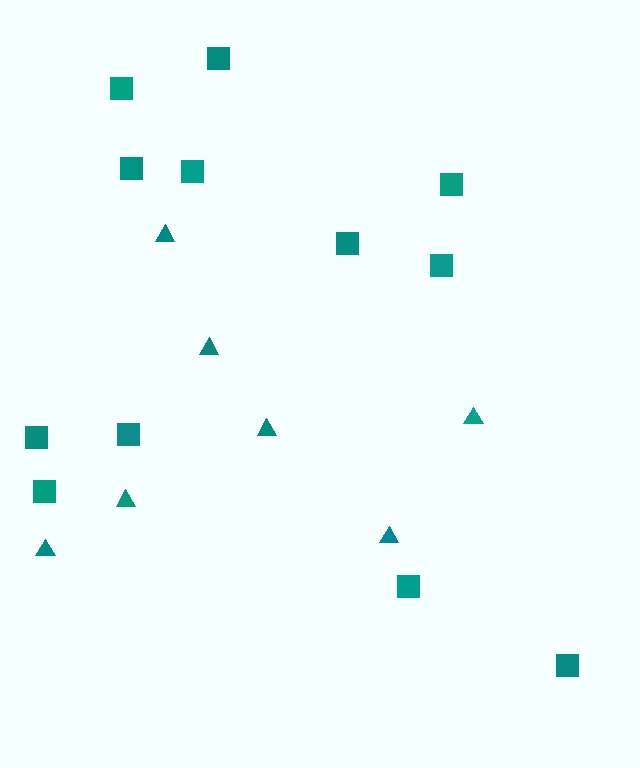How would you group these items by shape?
There are 2 groups: one group of triangles (7) and one group of squares (12).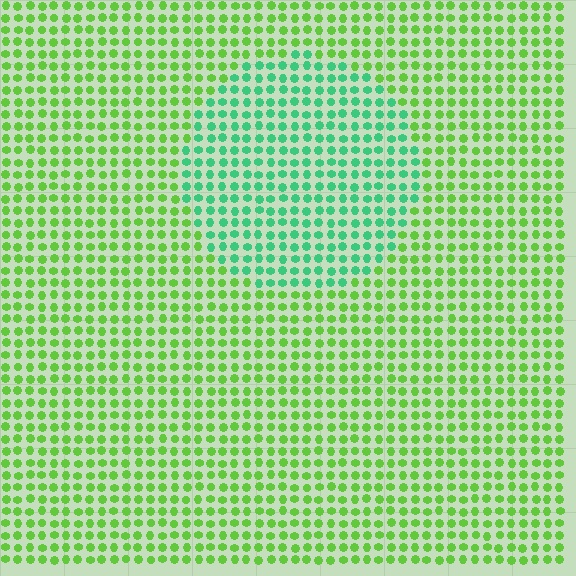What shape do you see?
I see a circle.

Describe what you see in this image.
The image is filled with small lime elements in a uniform arrangement. A circle-shaped region is visible where the elements are tinted to a slightly different hue, forming a subtle color boundary.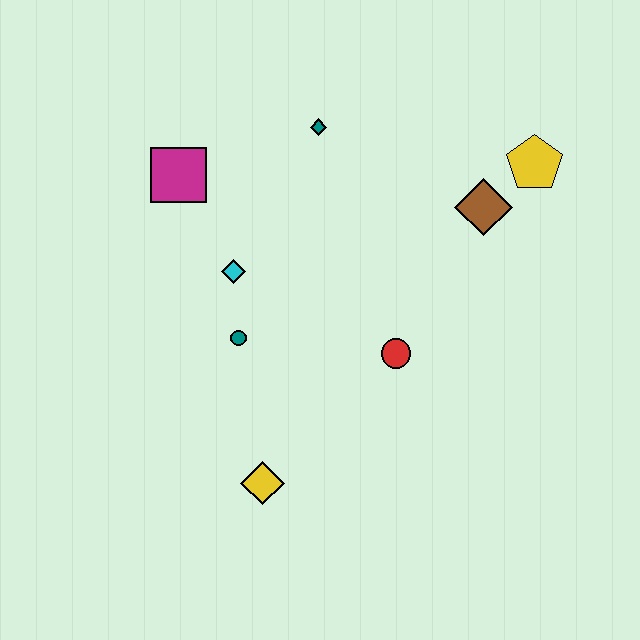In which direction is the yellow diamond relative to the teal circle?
The yellow diamond is below the teal circle.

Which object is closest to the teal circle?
The cyan diamond is closest to the teal circle.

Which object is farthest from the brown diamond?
The yellow diamond is farthest from the brown diamond.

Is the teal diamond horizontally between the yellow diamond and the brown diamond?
Yes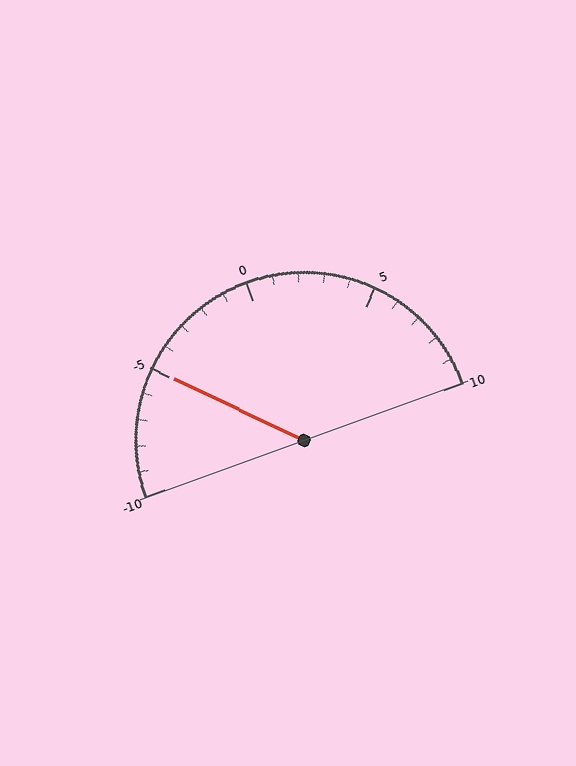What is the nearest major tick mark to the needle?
The nearest major tick mark is -5.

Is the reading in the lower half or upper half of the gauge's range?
The reading is in the lower half of the range (-10 to 10).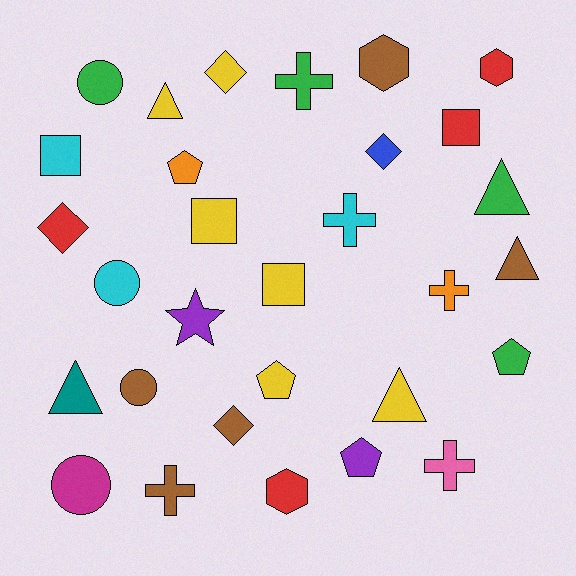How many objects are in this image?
There are 30 objects.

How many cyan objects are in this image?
There are 3 cyan objects.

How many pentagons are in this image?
There are 4 pentagons.